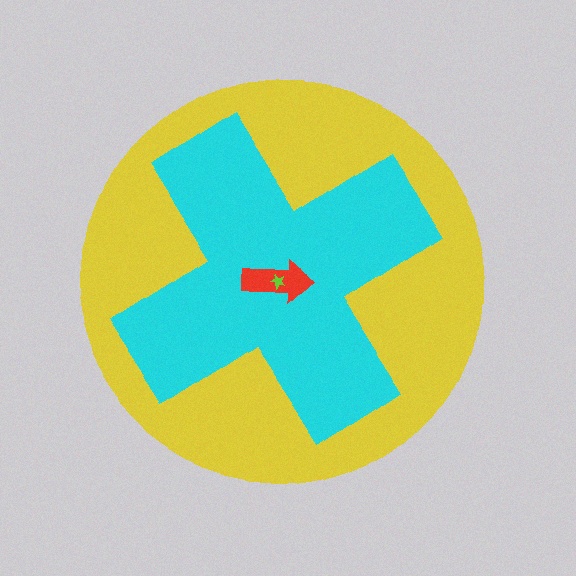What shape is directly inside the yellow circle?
The cyan cross.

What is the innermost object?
The lime star.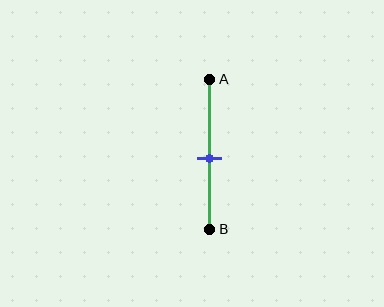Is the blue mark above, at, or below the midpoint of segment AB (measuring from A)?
The blue mark is approximately at the midpoint of segment AB.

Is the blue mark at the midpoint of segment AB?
Yes, the mark is approximately at the midpoint.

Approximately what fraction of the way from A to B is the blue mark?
The blue mark is approximately 55% of the way from A to B.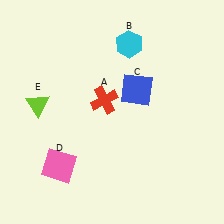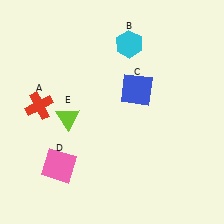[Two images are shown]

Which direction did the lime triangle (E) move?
The lime triangle (E) moved right.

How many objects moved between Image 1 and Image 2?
2 objects moved between the two images.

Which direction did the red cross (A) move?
The red cross (A) moved left.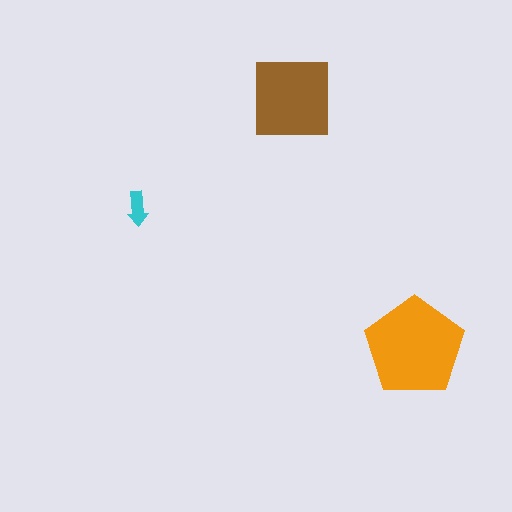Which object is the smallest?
The cyan arrow.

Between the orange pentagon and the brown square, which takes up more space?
The orange pentagon.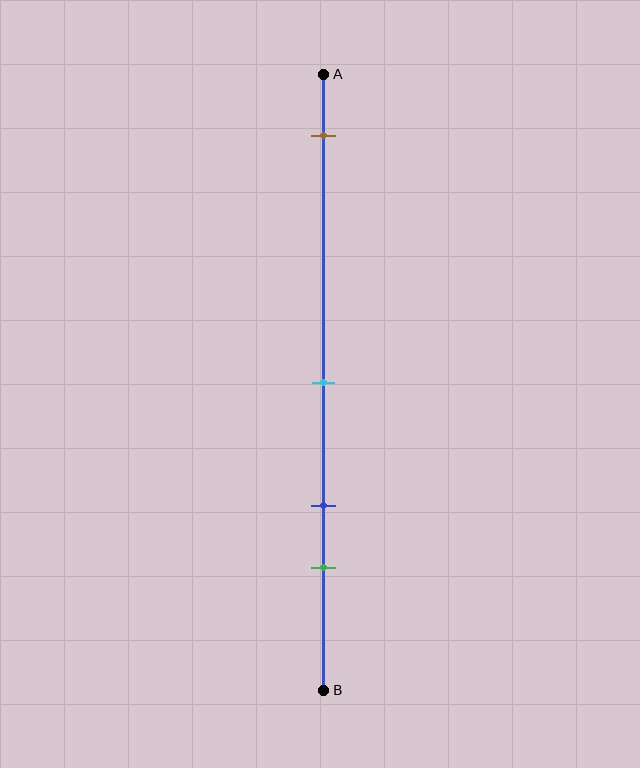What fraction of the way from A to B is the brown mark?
The brown mark is approximately 10% (0.1) of the way from A to B.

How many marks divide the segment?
There are 4 marks dividing the segment.